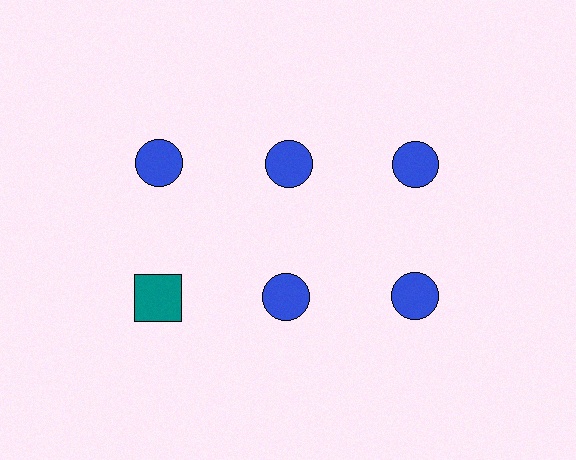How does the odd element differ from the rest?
It differs in both color (teal instead of blue) and shape (square instead of circle).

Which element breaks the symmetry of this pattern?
The teal square in the second row, leftmost column breaks the symmetry. All other shapes are blue circles.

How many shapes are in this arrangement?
There are 6 shapes arranged in a grid pattern.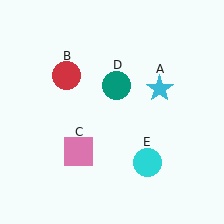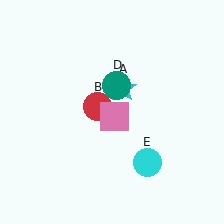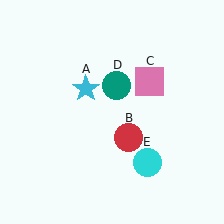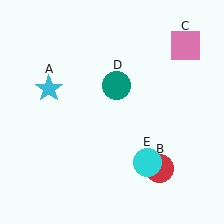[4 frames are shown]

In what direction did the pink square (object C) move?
The pink square (object C) moved up and to the right.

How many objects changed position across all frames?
3 objects changed position: cyan star (object A), red circle (object B), pink square (object C).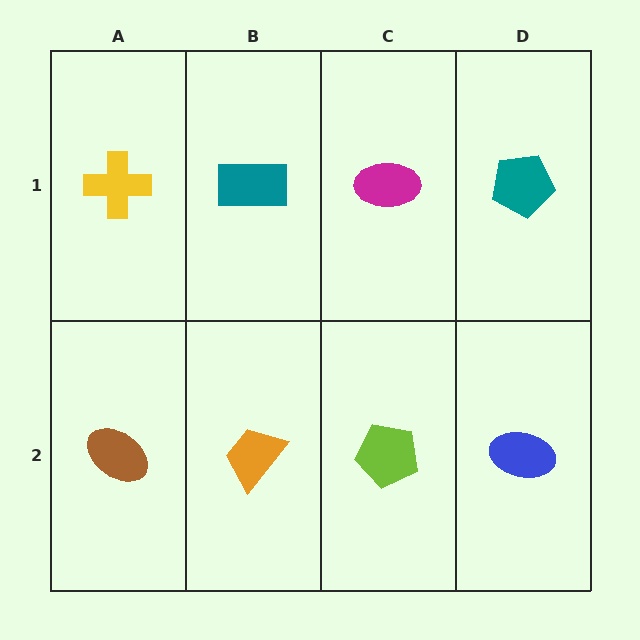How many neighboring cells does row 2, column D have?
2.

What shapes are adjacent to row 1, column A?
A brown ellipse (row 2, column A), a teal rectangle (row 1, column B).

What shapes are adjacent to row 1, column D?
A blue ellipse (row 2, column D), a magenta ellipse (row 1, column C).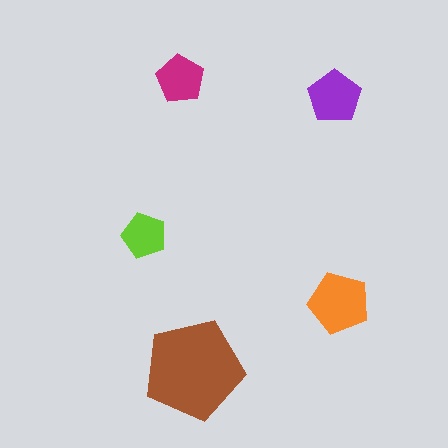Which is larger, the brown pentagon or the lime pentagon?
The brown one.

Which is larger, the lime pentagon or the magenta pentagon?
The magenta one.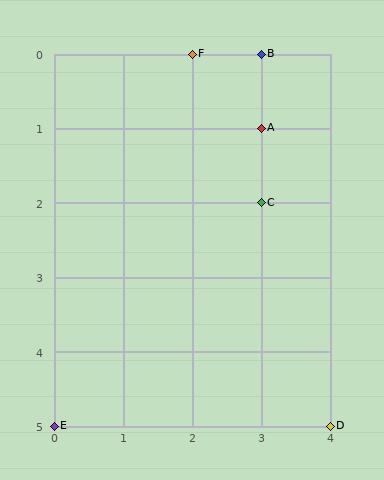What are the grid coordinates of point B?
Point B is at grid coordinates (3, 0).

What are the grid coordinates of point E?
Point E is at grid coordinates (0, 5).